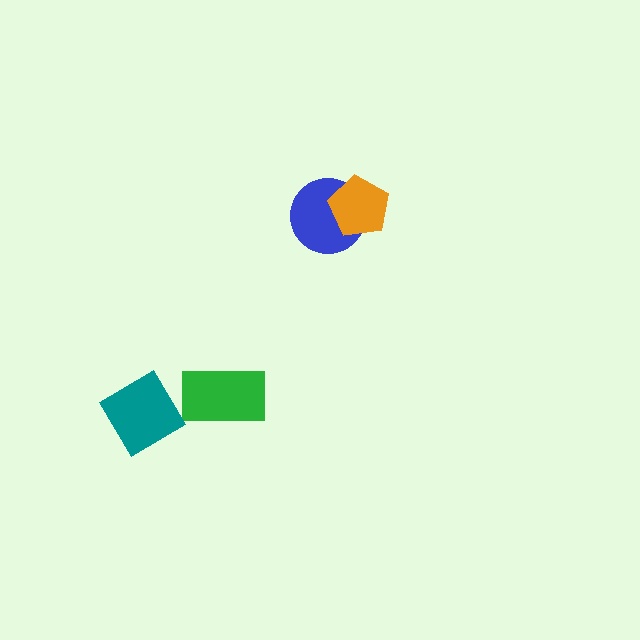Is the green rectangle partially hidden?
No, no other shape covers it.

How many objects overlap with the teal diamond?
0 objects overlap with the teal diamond.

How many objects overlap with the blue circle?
1 object overlaps with the blue circle.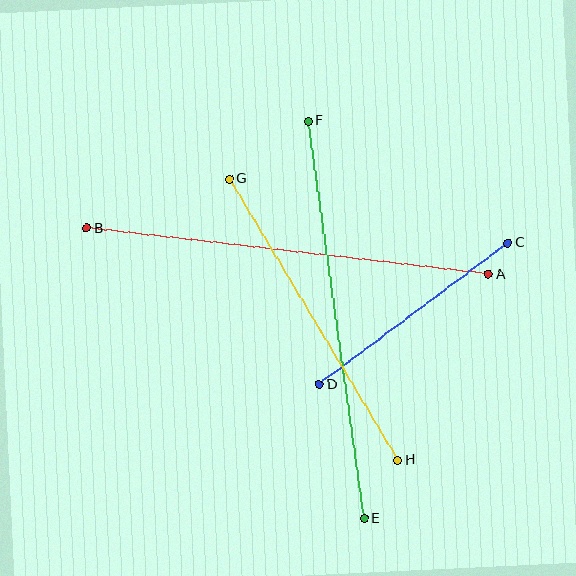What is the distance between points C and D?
The distance is approximately 236 pixels.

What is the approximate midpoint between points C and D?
The midpoint is at approximately (414, 314) pixels.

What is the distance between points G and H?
The distance is approximately 328 pixels.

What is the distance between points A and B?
The distance is approximately 404 pixels.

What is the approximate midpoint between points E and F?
The midpoint is at approximately (336, 320) pixels.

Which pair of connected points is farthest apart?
Points A and B are farthest apart.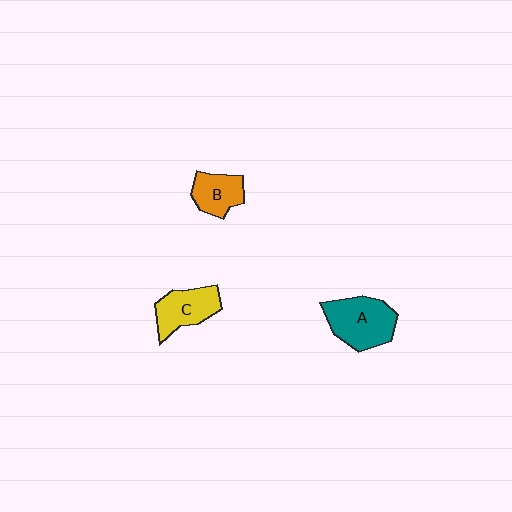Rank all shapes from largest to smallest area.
From largest to smallest: A (teal), C (yellow), B (orange).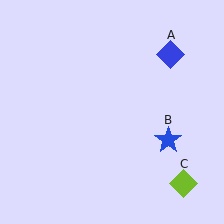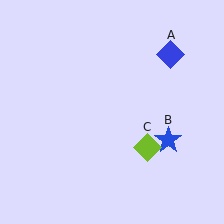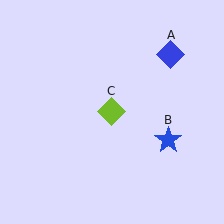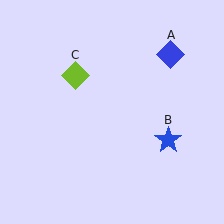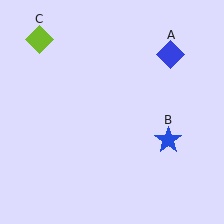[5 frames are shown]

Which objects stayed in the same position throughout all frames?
Blue diamond (object A) and blue star (object B) remained stationary.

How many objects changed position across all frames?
1 object changed position: lime diamond (object C).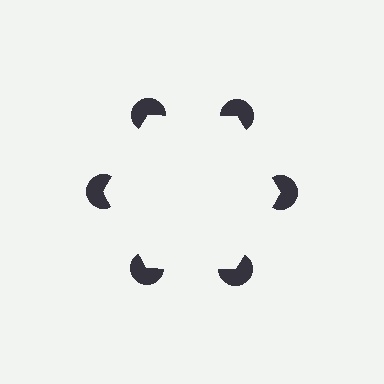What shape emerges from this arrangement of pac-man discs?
An illusory hexagon — its edges are inferred from the aligned wedge cuts in the pac-man discs, not physically drawn.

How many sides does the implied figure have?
6 sides.